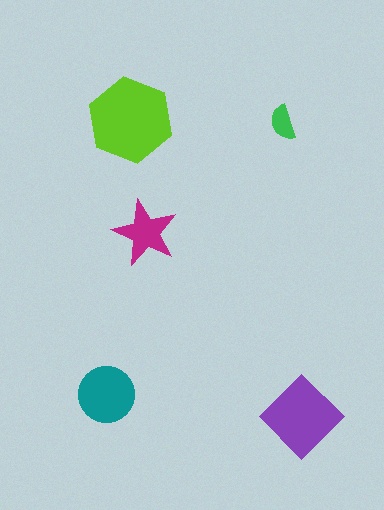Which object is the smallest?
The green semicircle.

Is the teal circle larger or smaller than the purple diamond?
Smaller.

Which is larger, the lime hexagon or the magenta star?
The lime hexagon.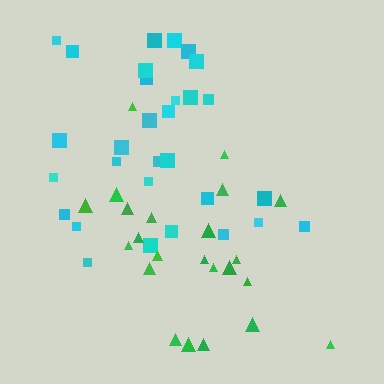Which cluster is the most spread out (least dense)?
Green.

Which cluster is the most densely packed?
Cyan.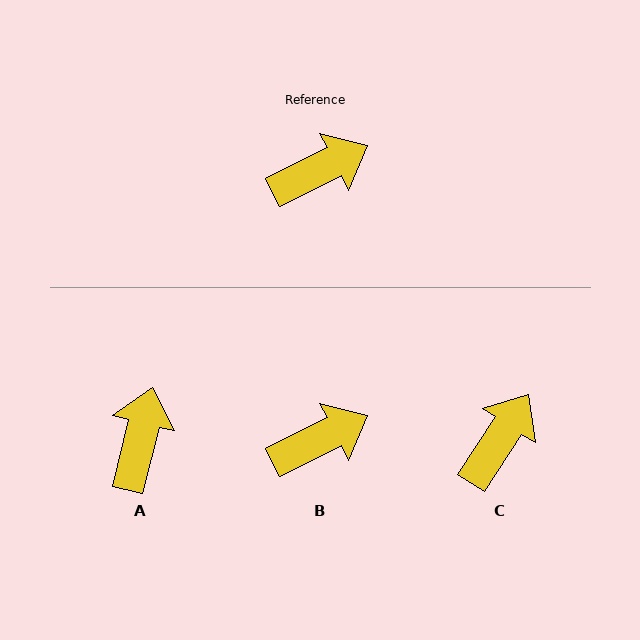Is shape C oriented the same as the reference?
No, it is off by about 30 degrees.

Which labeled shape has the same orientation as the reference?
B.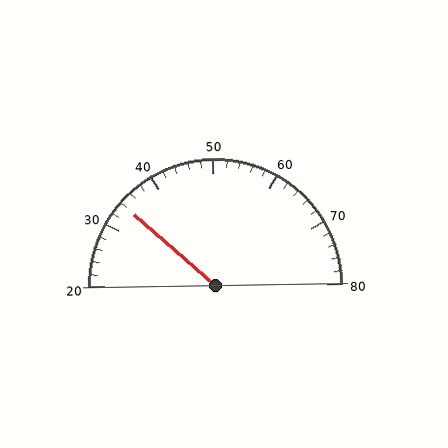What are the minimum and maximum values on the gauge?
The gauge ranges from 20 to 80.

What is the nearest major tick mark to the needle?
The nearest major tick mark is 30.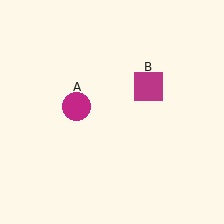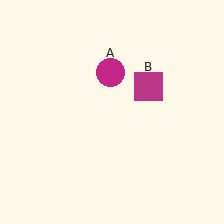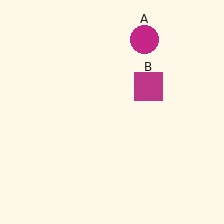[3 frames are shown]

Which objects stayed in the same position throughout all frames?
Magenta square (object B) remained stationary.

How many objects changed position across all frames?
1 object changed position: magenta circle (object A).